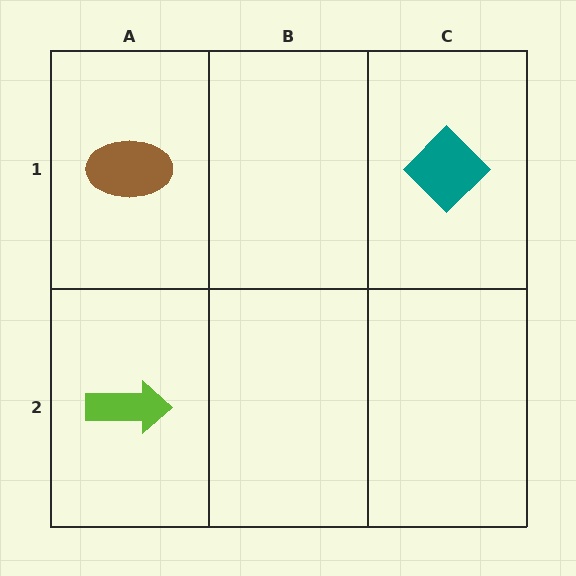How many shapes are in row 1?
2 shapes.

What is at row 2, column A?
A lime arrow.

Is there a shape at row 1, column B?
No, that cell is empty.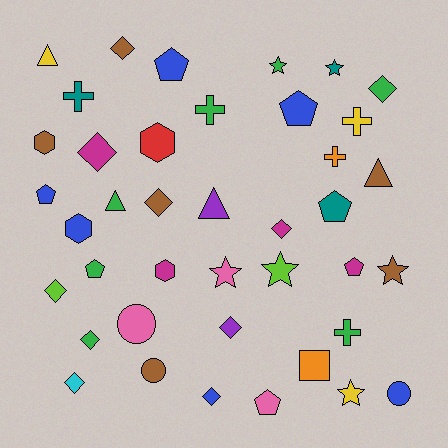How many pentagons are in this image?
There are 7 pentagons.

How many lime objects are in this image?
There are 2 lime objects.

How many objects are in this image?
There are 40 objects.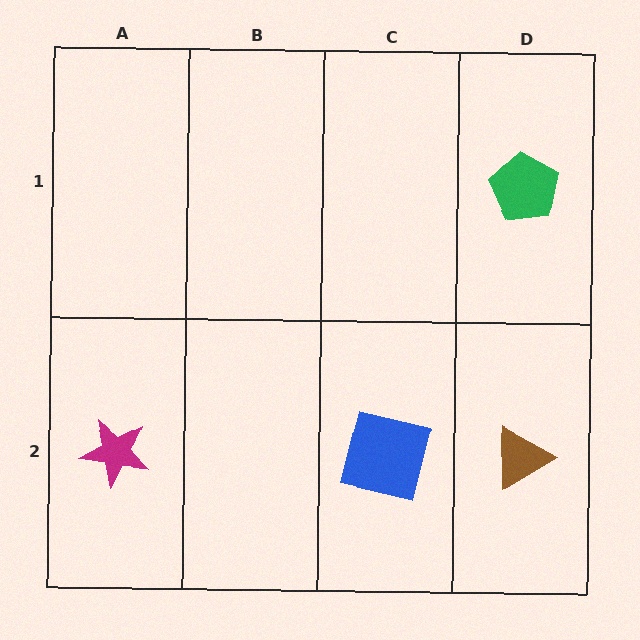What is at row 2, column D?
A brown triangle.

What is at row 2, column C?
A blue square.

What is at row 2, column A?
A magenta star.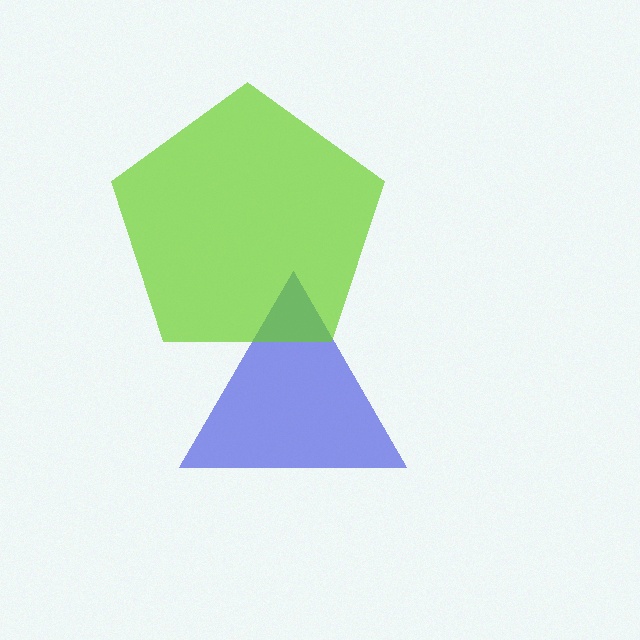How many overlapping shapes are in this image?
There are 2 overlapping shapes in the image.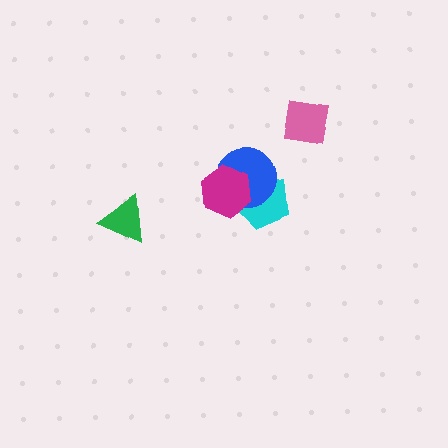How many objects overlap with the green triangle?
0 objects overlap with the green triangle.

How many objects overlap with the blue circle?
2 objects overlap with the blue circle.